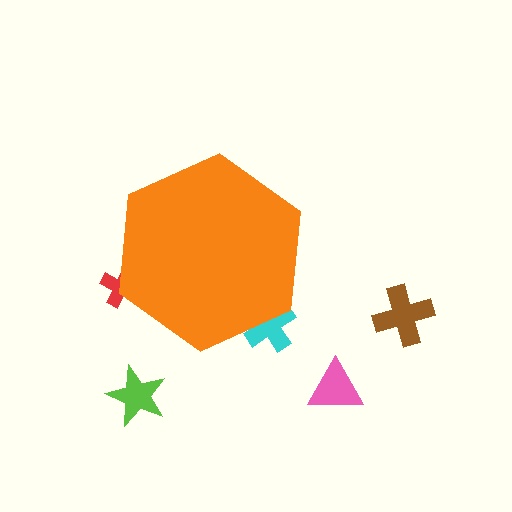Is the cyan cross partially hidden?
Yes, the cyan cross is partially hidden behind the orange hexagon.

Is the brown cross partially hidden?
No, the brown cross is fully visible.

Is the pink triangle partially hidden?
No, the pink triangle is fully visible.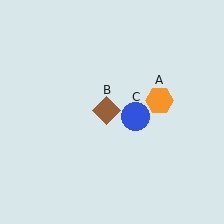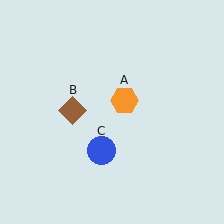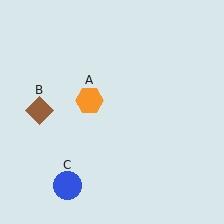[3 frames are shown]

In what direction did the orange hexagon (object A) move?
The orange hexagon (object A) moved left.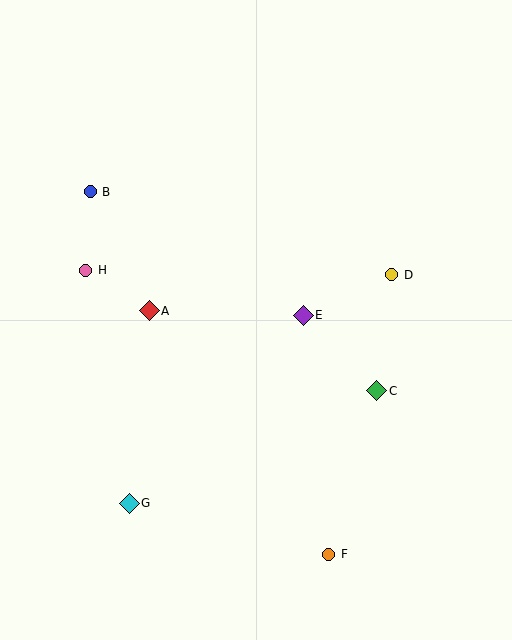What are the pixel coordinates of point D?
Point D is at (391, 275).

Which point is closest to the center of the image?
Point E at (303, 315) is closest to the center.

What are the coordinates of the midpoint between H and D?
The midpoint between H and D is at (239, 272).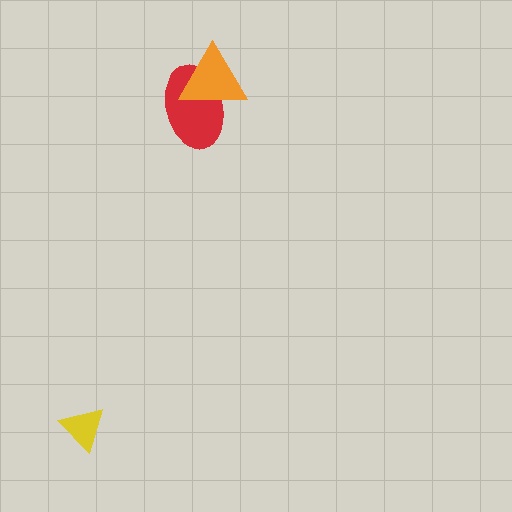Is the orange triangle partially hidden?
No, no other shape covers it.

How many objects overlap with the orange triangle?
1 object overlaps with the orange triangle.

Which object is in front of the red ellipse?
The orange triangle is in front of the red ellipse.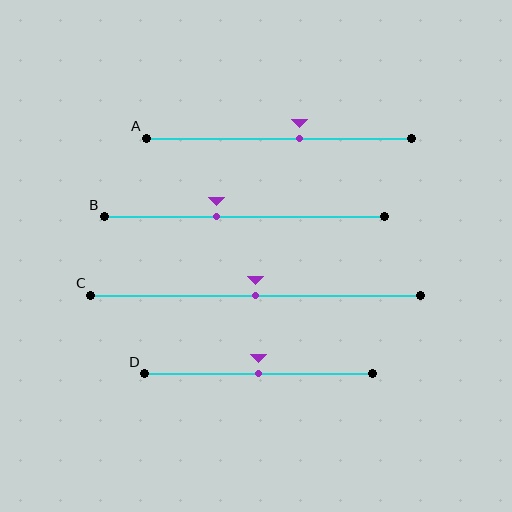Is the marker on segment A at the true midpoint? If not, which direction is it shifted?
No, the marker on segment A is shifted to the right by about 8% of the segment length.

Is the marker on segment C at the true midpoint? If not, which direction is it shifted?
Yes, the marker on segment C is at the true midpoint.